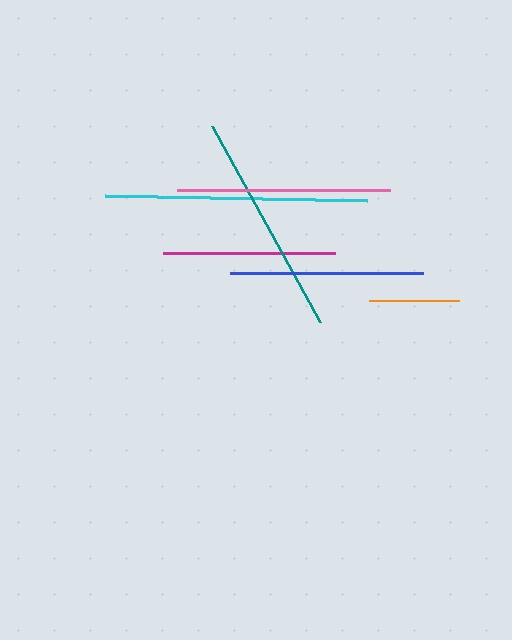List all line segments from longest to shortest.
From longest to shortest: cyan, teal, pink, blue, magenta, orange.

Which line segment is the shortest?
The orange line is the shortest at approximately 90 pixels.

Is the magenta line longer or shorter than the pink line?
The pink line is longer than the magenta line.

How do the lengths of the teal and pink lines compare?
The teal and pink lines are approximately the same length.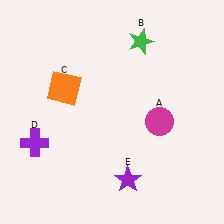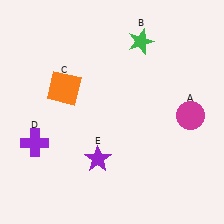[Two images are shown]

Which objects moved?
The objects that moved are: the magenta circle (A), the purple star (E).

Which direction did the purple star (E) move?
The purple star (E) moved left.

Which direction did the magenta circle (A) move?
The magenta circle (A) moved right.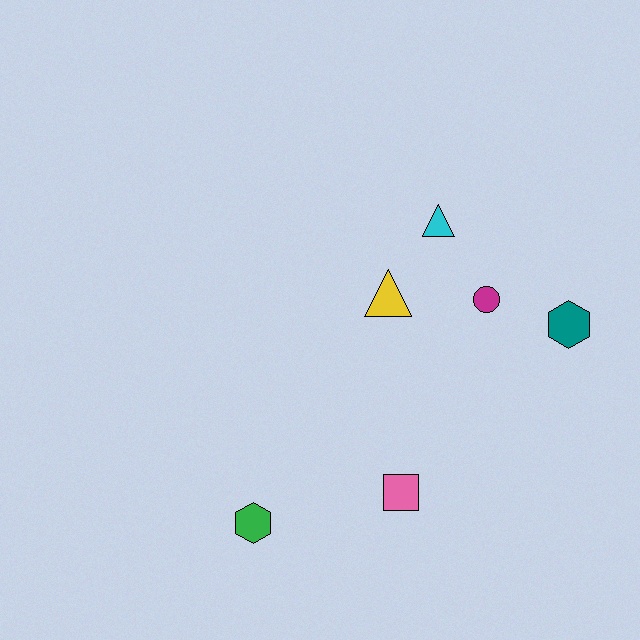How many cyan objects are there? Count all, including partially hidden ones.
There is 1 cyan object.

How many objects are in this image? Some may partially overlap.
There are 6 objects.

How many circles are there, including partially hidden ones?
There is 1 circle.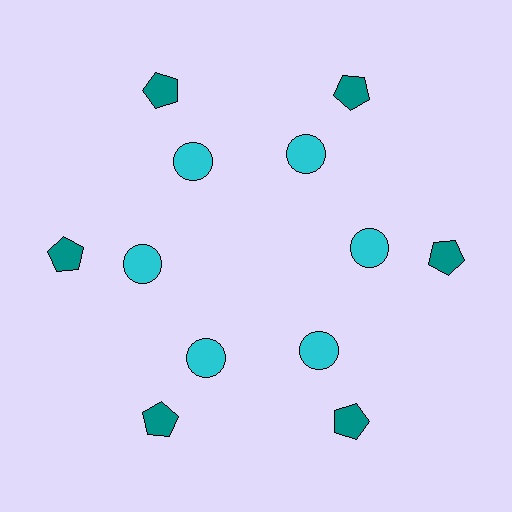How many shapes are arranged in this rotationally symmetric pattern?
There are 12 shapes, arranged in 6 groups of 2.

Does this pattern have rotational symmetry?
Yes, this pattern has 6-fold rotational symmetry. It looks the same after rotating 60 degrees around the center.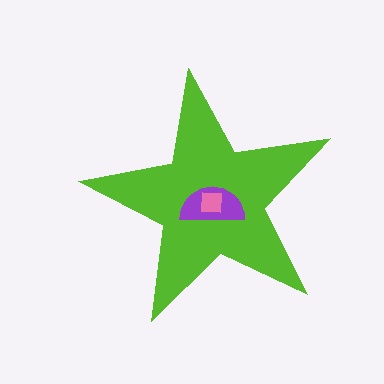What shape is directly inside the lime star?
The purple semicircle.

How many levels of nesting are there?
3.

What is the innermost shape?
The pink square.